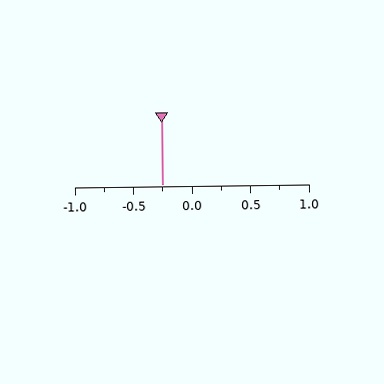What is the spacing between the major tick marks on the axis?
The major ticks are spaced 0.5 apart.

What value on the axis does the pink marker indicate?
The marker indicates approximately -0.25.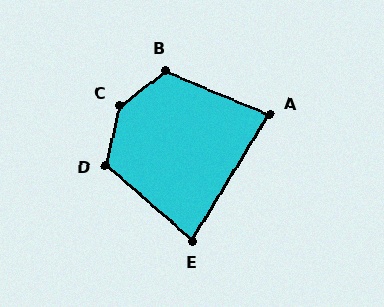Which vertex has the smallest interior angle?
E, at approximately 80 degrees.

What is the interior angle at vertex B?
Approximately 120 degrees (obtuse).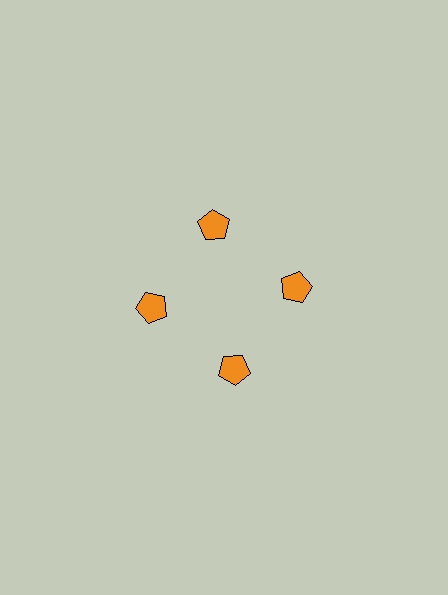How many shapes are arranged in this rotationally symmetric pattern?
There are 4 shapes, arranged in 4 groups of 1.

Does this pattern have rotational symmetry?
Yes, this pattern has 4-fold rotational symmetry. It looks the same after rotating 90 degrees around the center.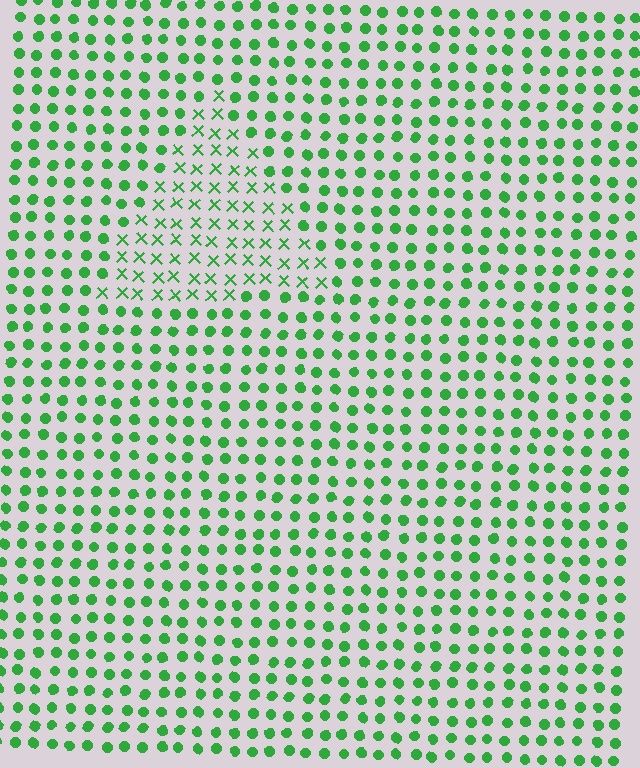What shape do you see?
I see a triangle.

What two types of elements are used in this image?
The image uses X marks inside the triangle region and circles outside it.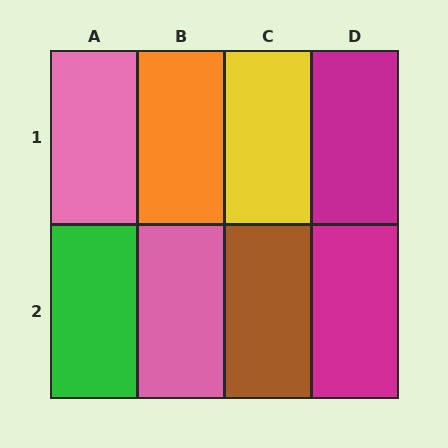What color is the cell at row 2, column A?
Green.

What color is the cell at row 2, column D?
Magenta.